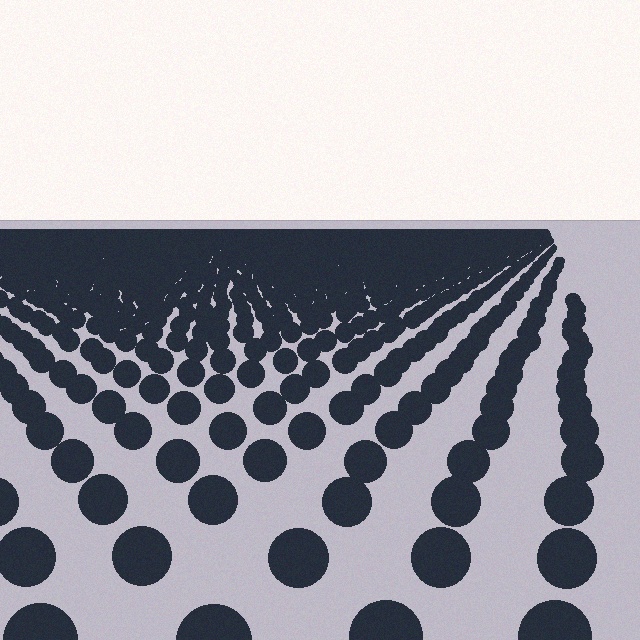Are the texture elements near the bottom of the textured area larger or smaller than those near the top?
Larger. Near the bottom, elements are closer to the viewer and appear at a bigger on-screen size.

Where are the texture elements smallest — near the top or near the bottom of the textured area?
Near the top.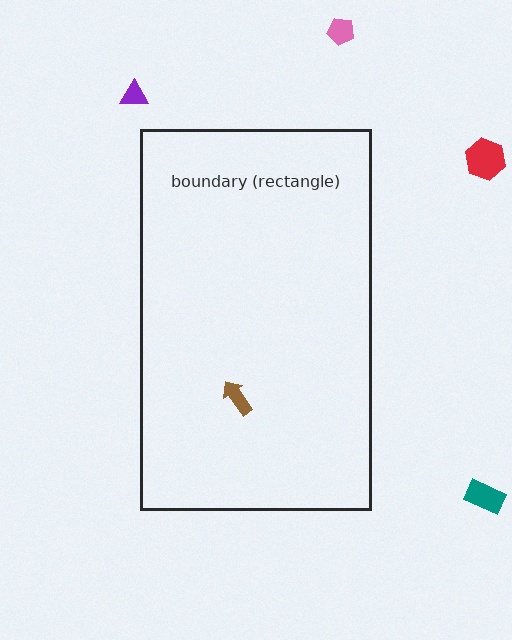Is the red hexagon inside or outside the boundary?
Outside.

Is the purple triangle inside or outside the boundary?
Outside.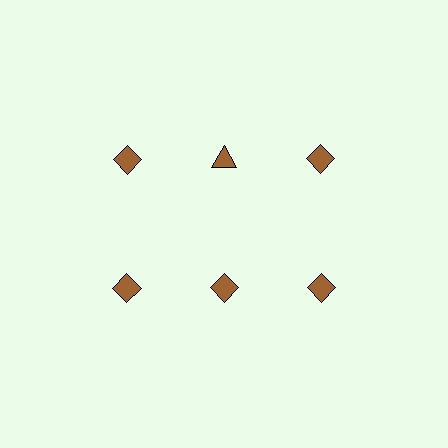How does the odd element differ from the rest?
It has a different shape: triangle instead of diamond.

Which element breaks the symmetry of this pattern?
The brown triangle in the top row, second from left column breaks the symmetry. All other shapes are brown diamonds.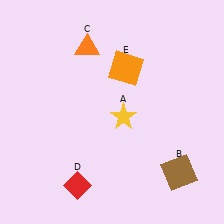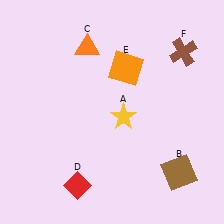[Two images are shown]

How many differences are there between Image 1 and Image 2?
There is 1 difference between the two images.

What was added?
A brown cross (F) was added in Image 2.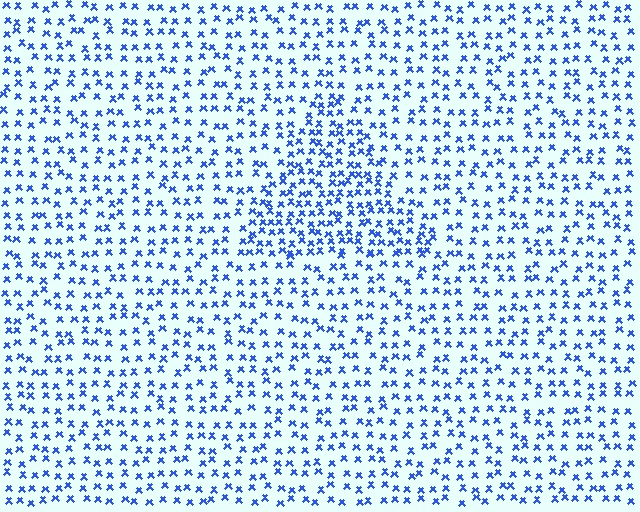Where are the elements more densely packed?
The elements are more densely packed inside the triangle boundary.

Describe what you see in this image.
The image contains small blue elements arranged at two different densities. A triangle-shaped region is visible where the elements are more densely packed than the surrounding area.